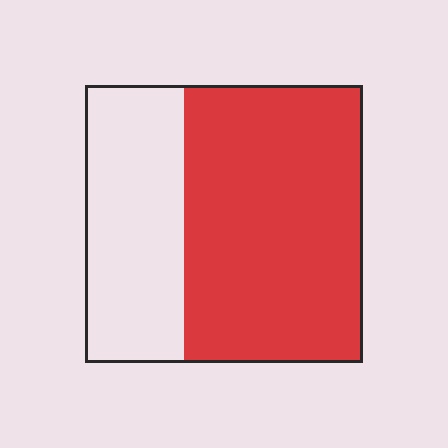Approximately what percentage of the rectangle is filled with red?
Approximately 65%.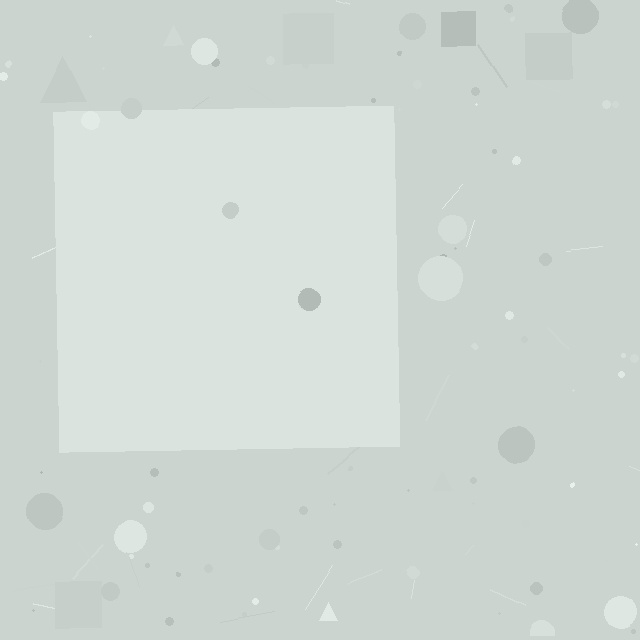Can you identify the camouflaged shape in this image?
The camouflaged shape is a square.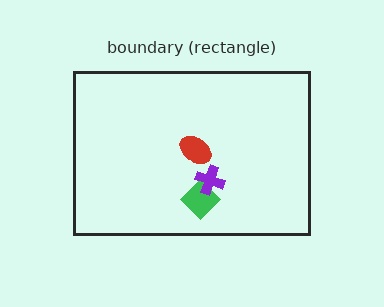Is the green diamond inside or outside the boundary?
Inside.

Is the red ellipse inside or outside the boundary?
Inside.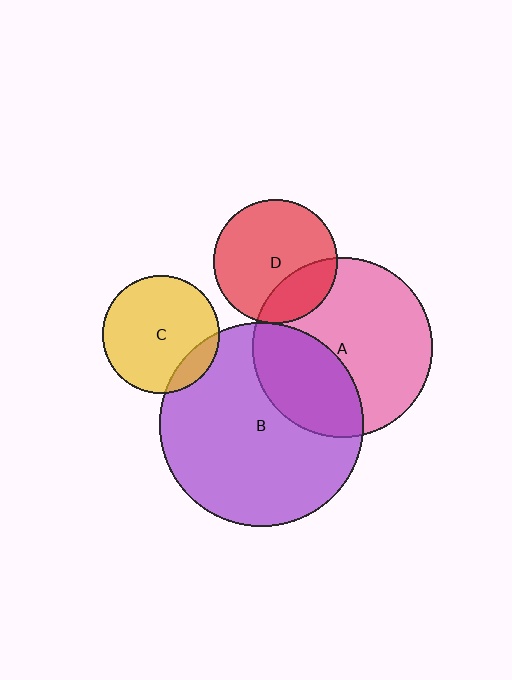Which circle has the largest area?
Circle B (purple).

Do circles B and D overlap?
Yes.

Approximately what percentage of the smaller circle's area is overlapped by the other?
Approximately 5%.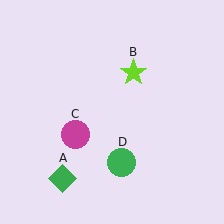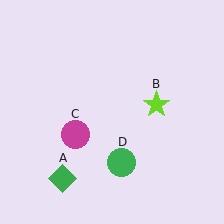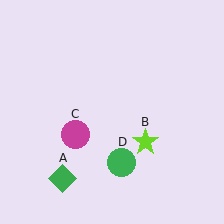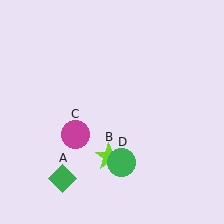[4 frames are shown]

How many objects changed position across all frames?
1 object changed position: lime star (object B).